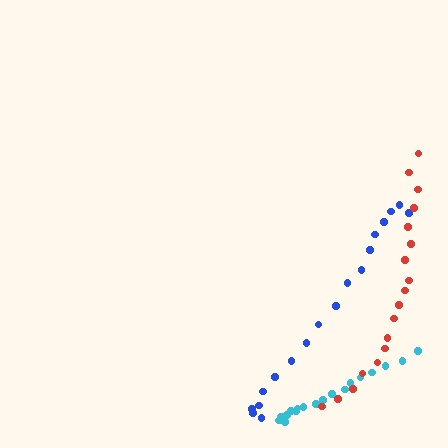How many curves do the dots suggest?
There are 3 distinct paths.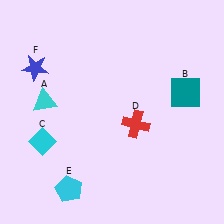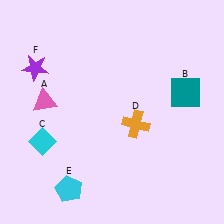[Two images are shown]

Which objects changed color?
A changed from cyan to pink. D changed from red to orange. F changed from blue to purple.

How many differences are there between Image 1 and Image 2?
There are 3 differences between the two images.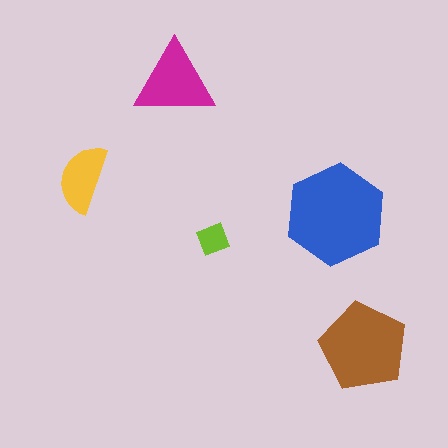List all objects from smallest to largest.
The lime square, the yellow semicircle, the magenta triangle, the brown pentagon, the blue hexagon.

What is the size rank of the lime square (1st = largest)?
5th.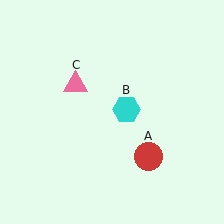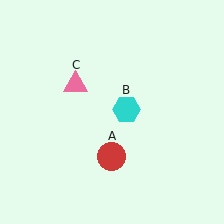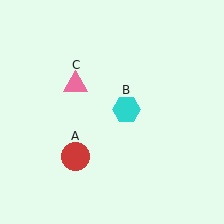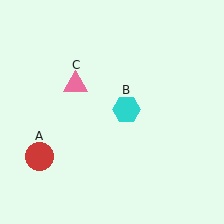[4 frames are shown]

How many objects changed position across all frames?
1 object changed position: red circle (object A).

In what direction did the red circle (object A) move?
The red circle (object A) moved left.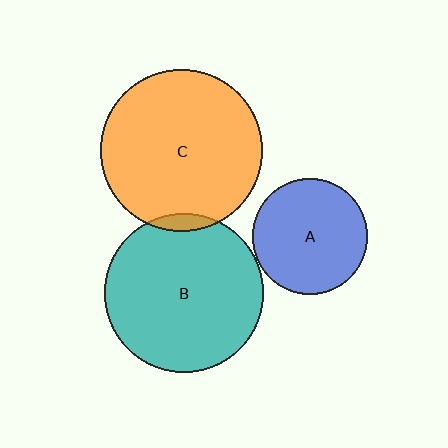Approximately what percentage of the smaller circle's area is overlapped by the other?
Approximately 5%.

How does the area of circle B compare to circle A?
Approximately 1.9 times.